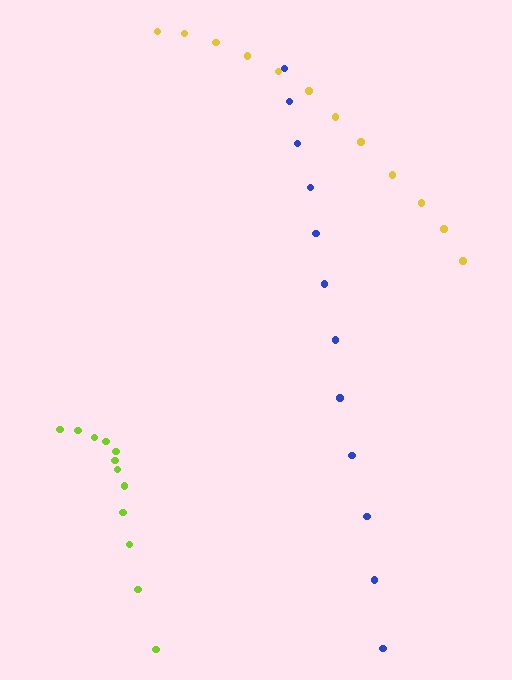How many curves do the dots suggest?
There are 3 distinct paths.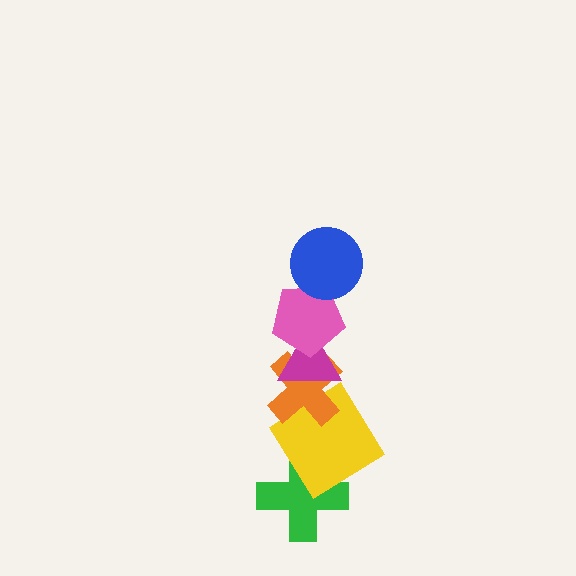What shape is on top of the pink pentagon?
The blue circle is on top of the pink pentagon.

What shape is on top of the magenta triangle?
The pink pentagon is on top of the magenta triangle.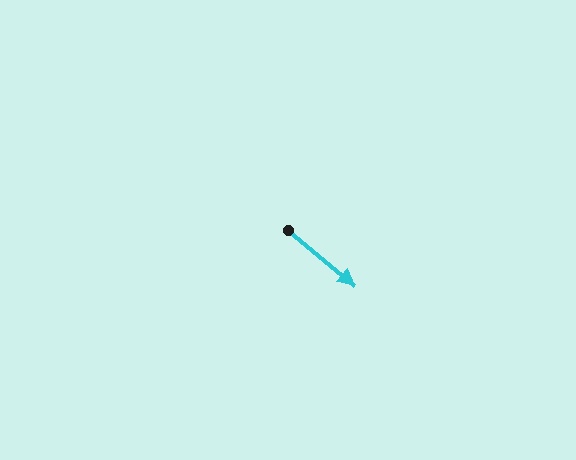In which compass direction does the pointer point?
Southeast.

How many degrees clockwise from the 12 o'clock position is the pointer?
Approximately 130 degrees.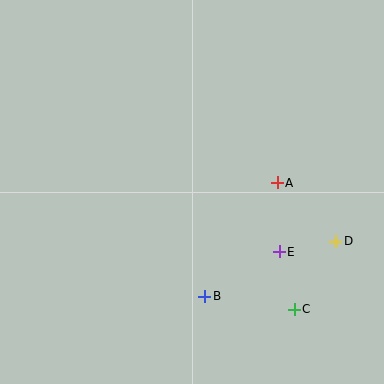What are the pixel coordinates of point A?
Point A is at (277, 183).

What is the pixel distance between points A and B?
The distance between A and B is 135 pixels.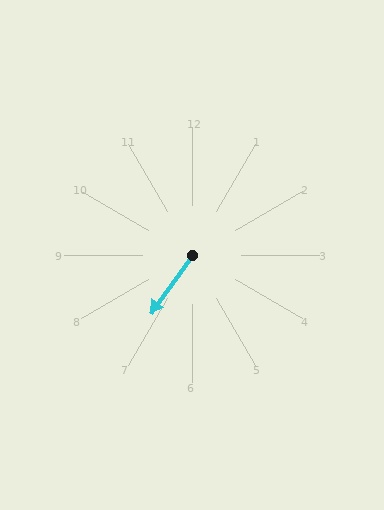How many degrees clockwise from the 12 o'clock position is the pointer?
Approximately 216 degrees.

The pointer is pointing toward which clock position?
Roughly 7 o'clock.